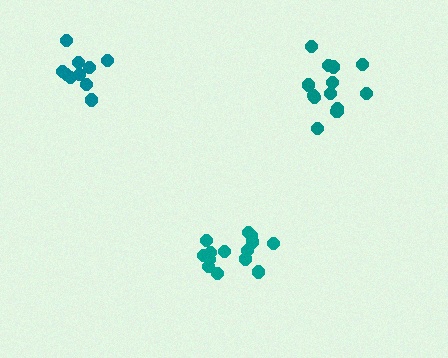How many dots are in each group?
Group 1: 10 dots, Group 2: 14 dots, Group 3: 13 dots (37 total).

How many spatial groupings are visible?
There are 3 spatial groupings.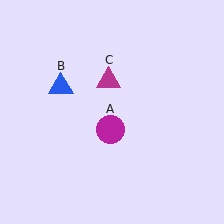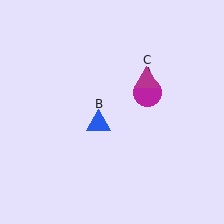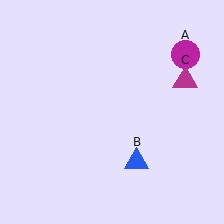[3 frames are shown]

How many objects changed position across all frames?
3 objects changed position: magenta circle (object A), blue triangle (object B), magenta triangle (object C).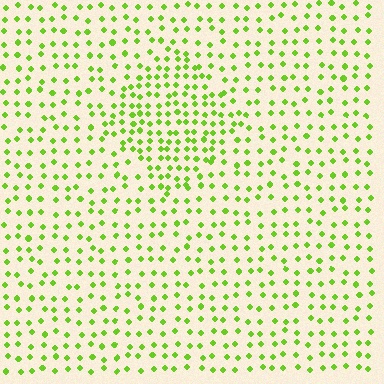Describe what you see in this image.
The image contains small lime elements arranged at two different densities. A diamond-shaped region is visible where the elements are more densely packed than the surrounding area.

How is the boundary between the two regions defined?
The boundary is defined by a change in element density (approximately 1.8x ratio). All elements are the same color, size, and shape.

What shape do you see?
I see a diamond.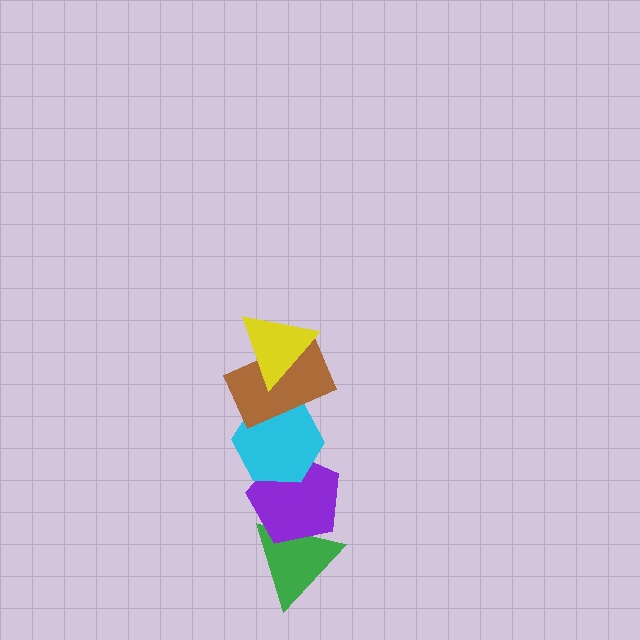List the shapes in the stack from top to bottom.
From top to bottom: the yellow triangle, the brown rectangle, the cyan hexagon, the purple pentagon, the green triangle.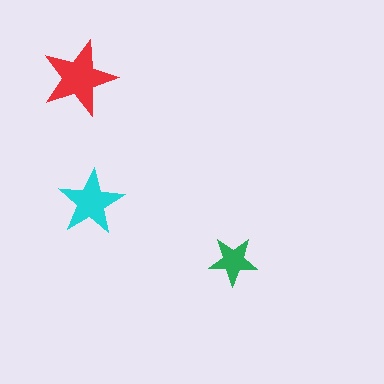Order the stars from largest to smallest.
the red one, the cyan one, the green one.